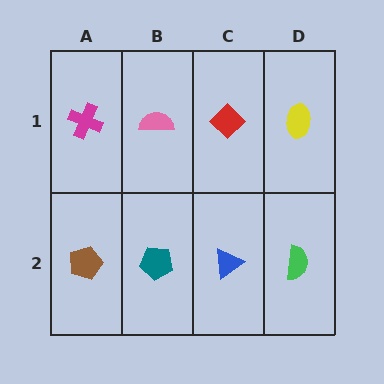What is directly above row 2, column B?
A pink semicircle.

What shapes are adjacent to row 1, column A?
A brown pentagon (row 2, column A), a pink semicircle (row 1, column B).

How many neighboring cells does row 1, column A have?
2.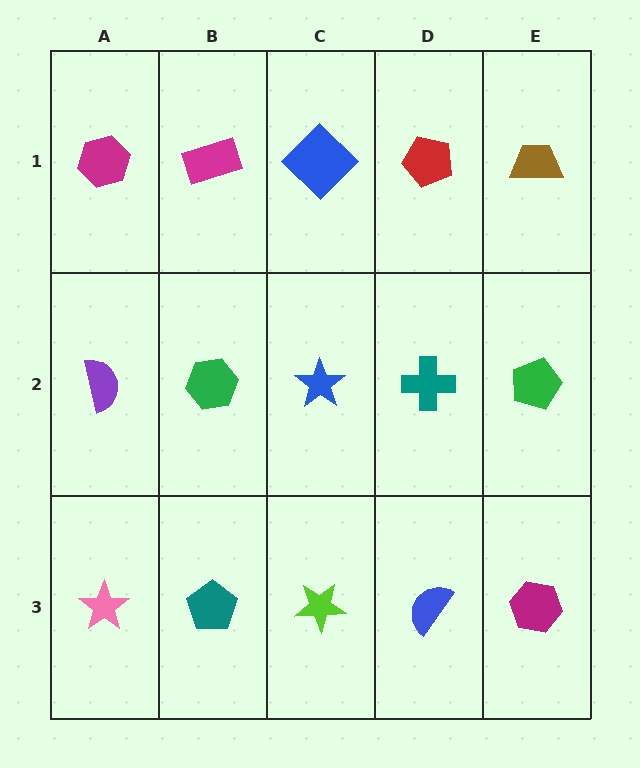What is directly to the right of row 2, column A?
A green hexagon.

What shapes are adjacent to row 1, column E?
A green pentagon (row 2, column E), a red pentagon (row 1, column D).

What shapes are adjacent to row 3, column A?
A purple semicircle (row 2, column A), a teal pentagon (row 3, column B).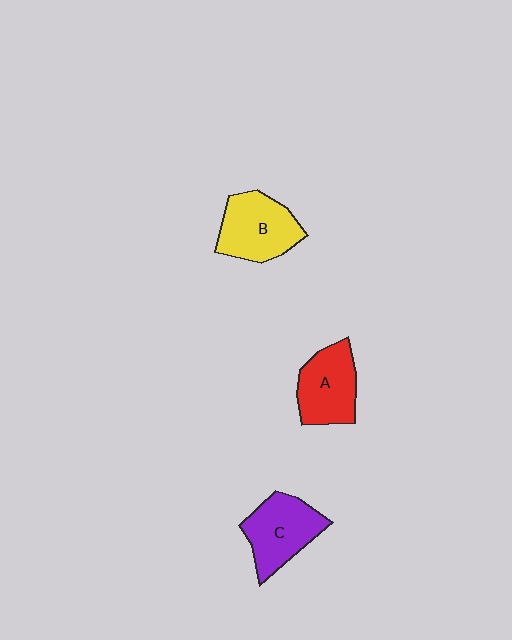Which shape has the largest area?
Shape B (yellow).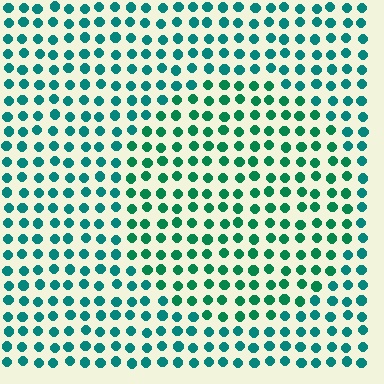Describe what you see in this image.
The image is filled with small teal elements in a uniform arrangement. A circle-shaped region is visible where the elements are tinted to a slightly different hue, forming a subtle color boundary.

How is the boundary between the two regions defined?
The boundary is defined purely by a slight shift in hue (about 23 degrees). Spacing, size, and orientation are identical on both sides.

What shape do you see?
I see a circle.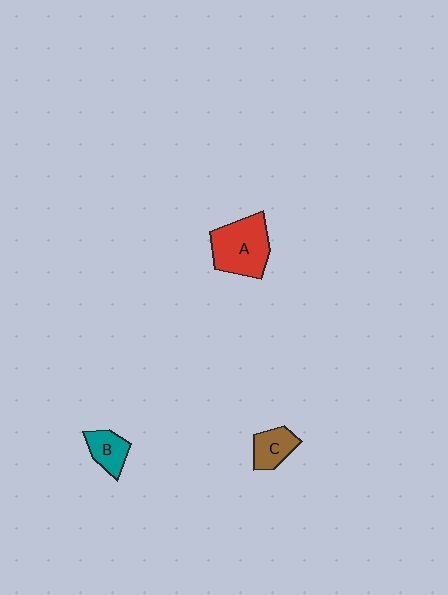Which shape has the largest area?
Shape A (red).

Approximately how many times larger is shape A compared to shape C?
Approximately 2.0 times.